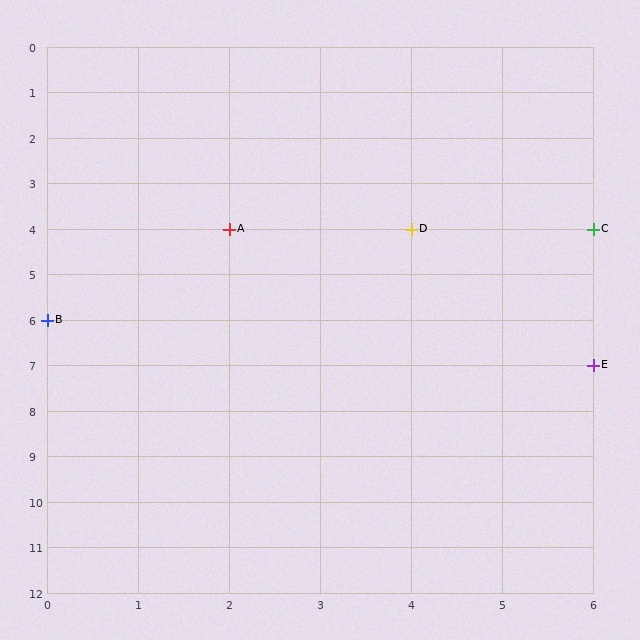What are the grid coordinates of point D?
Point D is at grid coordinates (4, 4).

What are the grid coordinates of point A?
Point A is at grid coordinates (2, 4).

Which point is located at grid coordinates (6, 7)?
Point E is at (6, 7).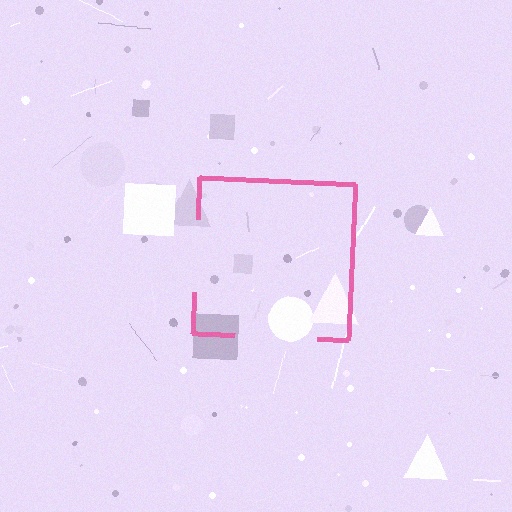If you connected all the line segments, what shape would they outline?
They would outline a square.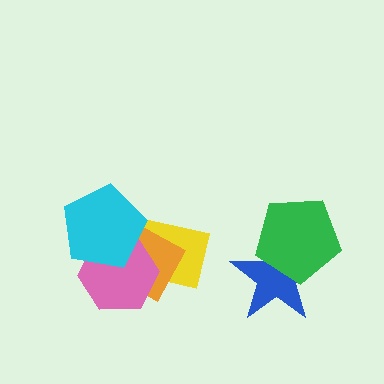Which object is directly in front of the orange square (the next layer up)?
The pink hexagon is directly in front of the orange square.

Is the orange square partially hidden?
Yes, it is partially covered by another shape.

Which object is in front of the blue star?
The green pentagon is in front of the blue star.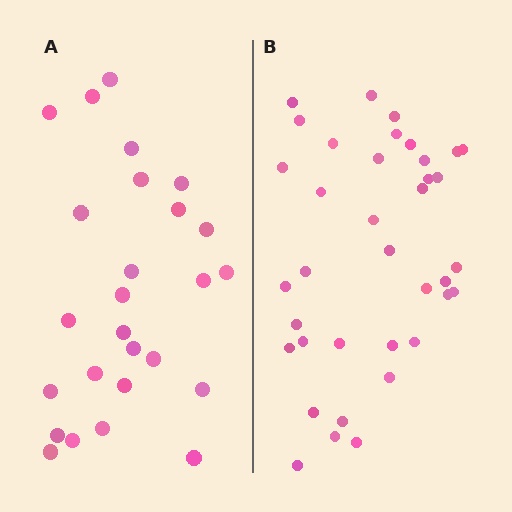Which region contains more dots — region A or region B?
Region B (the right region) has more dots.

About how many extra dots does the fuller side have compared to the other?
Region B has roughly 12 or so more dots than region A.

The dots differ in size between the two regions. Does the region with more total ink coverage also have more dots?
No. Region A has more total ink coverage because its dots are larger, but region B actually contains more individual dots. Total area can be misleading — the number of items is what matters here.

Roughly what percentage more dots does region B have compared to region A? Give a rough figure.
About 40% more.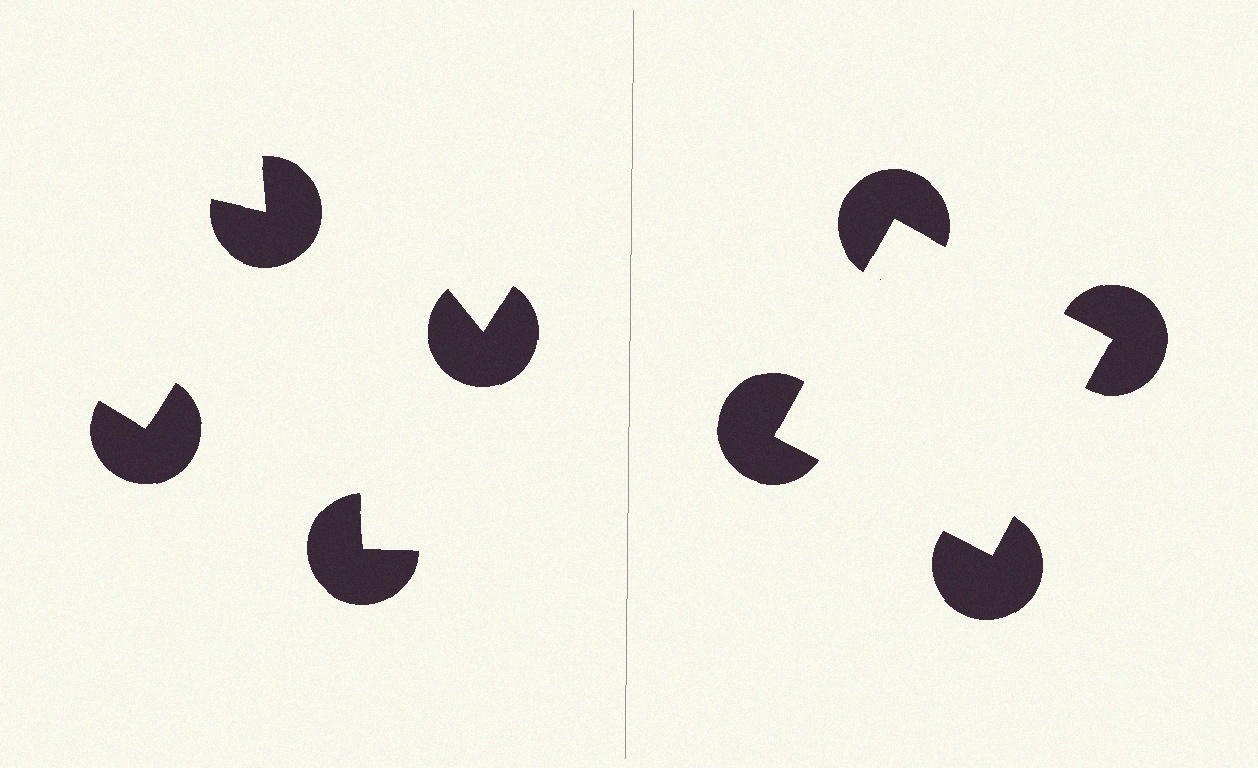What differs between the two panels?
The pac-man discs are positioned identically on both sides; only the wedge orientations differ. On the right they align to a square; on the left they are misaligned.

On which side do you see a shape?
An illusory square appears on the right side. On the left side the wedge cuts are rotated, so no coherent shape forms.